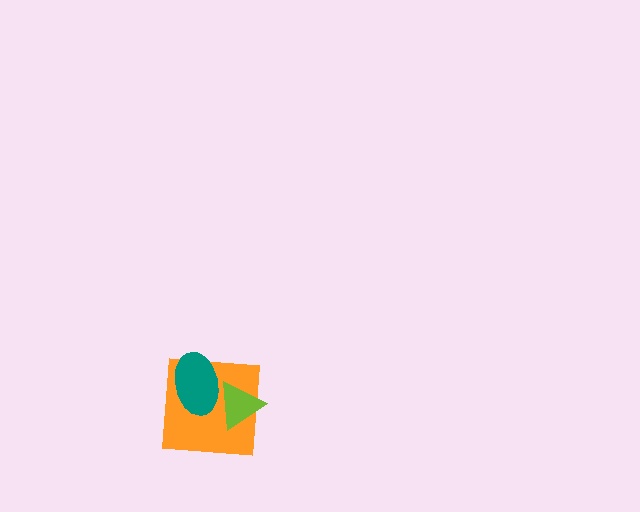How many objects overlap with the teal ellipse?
2 objects overlap with the teal ellipse.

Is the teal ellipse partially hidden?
Yes, it is partially covered by another shape.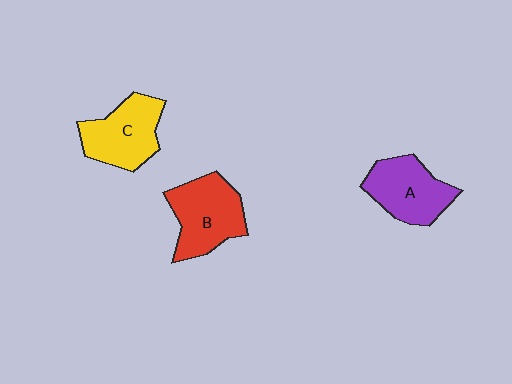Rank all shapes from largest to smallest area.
From largest to smallest: B (red), C (yellow), A (purple).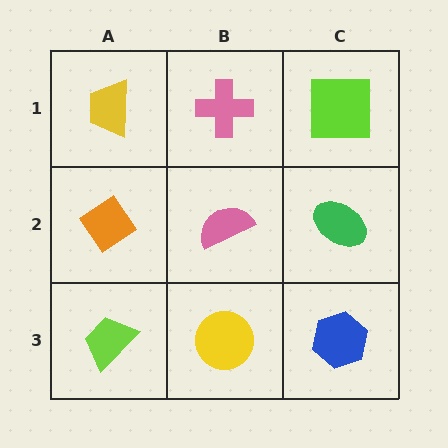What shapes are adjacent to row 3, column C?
A green ellipse (row 2, column C), a yellow circle (row 3, column B).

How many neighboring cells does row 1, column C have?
2.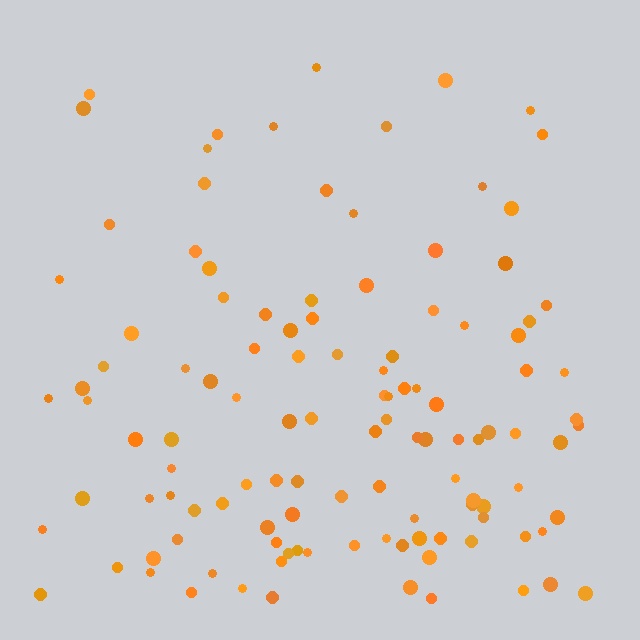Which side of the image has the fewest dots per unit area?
The top.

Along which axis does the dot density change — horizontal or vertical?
Vertical.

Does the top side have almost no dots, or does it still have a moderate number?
Still a moderate number, just noticeably fewer than the bottom.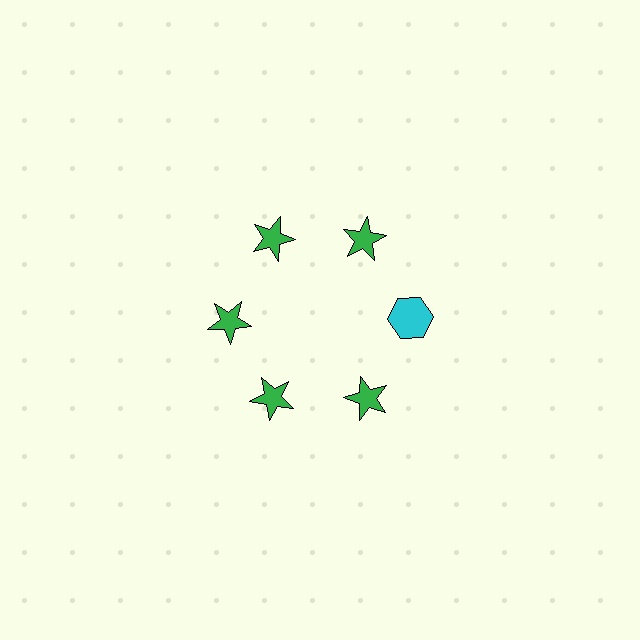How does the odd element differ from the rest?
It differs in both color (cyan instead of green) and shape (hexagon instead of star).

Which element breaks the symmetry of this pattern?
The cyan hexagon at roughly the 3 o'clock position breaks the symmetry. All other shapes are green stars.